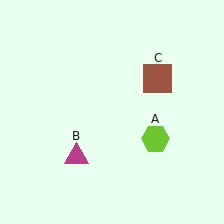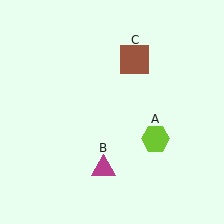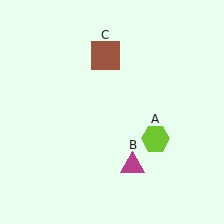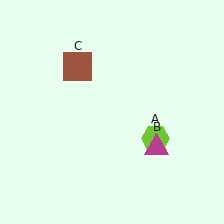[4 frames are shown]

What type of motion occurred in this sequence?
The magenta triangle (object B), brown square (object C) rotated counterclockwise around the center of the scene.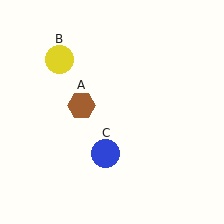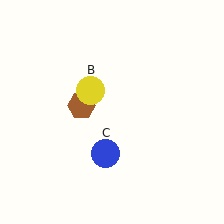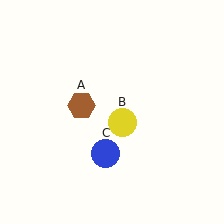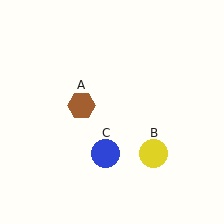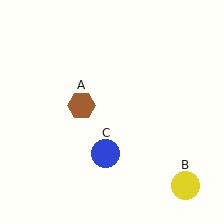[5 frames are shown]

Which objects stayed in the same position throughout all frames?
Brown hexagon (object A) and blue circle (object C) remained stationary.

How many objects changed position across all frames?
1 object changed position: yellow circle (object B).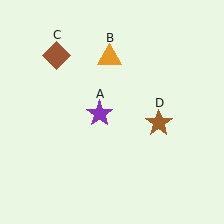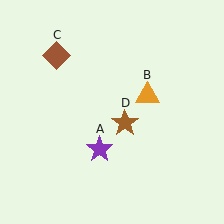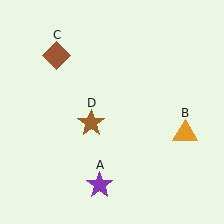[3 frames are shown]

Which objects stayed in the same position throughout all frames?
Brown diamond (object C) remained stationary.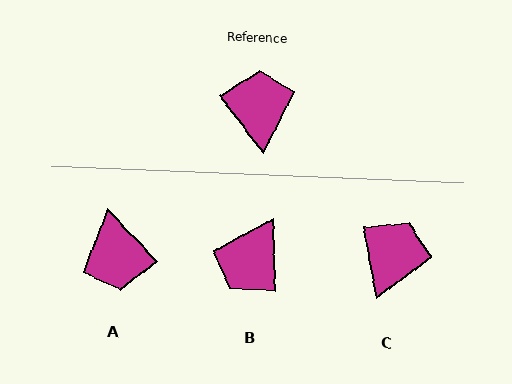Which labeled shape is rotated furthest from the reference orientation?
A, about 174 degrees away.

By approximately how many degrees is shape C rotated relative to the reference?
Approximately 27 degrees clockwise.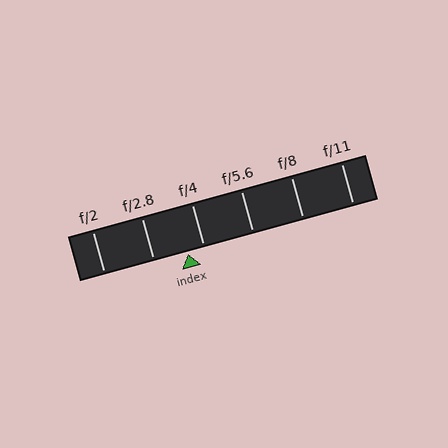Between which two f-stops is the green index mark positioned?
The index mark is between f/2.8 and f/4.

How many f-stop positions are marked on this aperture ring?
There are 6 f-stop positions marked.